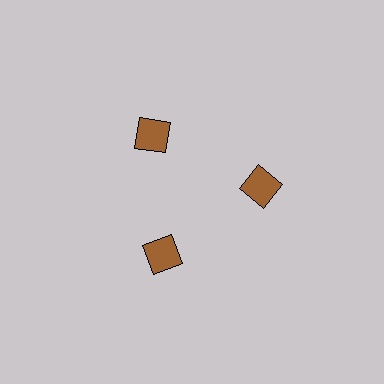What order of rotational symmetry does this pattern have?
This pattern has 3-fold rotational symmetry.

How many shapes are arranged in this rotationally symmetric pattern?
There are 3 shapes, arranged in 3 groups of 1.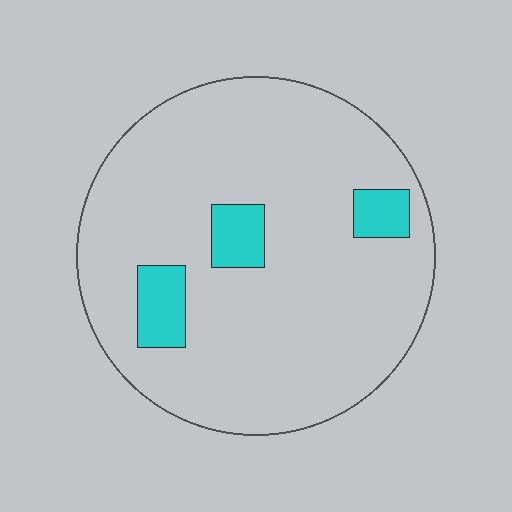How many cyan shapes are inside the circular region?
3.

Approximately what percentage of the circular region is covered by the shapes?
Approximately 10%.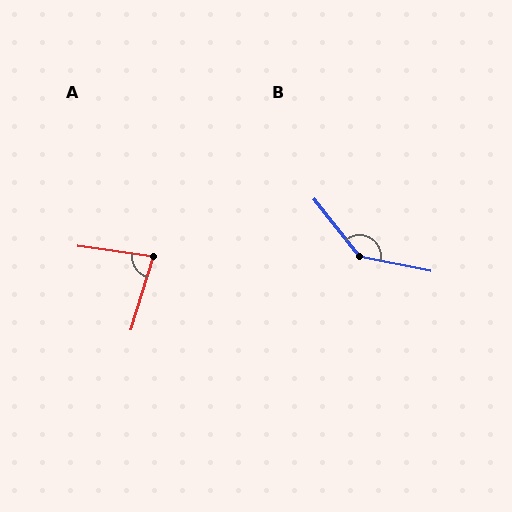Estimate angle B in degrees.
Approximately 140 degrees.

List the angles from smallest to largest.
A (81°), B (140°).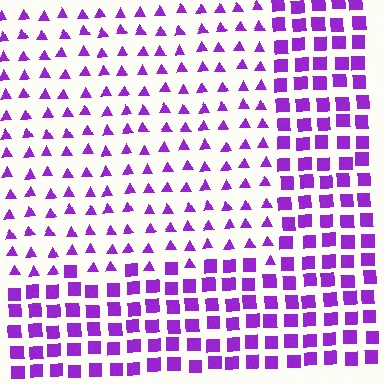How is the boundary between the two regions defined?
The boundary is defined by a change in element shape: triangles inside vs. squares outside. All elements share the same color and spacing.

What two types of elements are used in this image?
The image uses triangles inside the rectangle region and squares outside it.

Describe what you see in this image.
The image is filled with small purple elements arranged in a uniform grid. A rectangle-shaped region contains triangles, while the surrounding area contains squares. The boundary is defined purely by the change in element shape.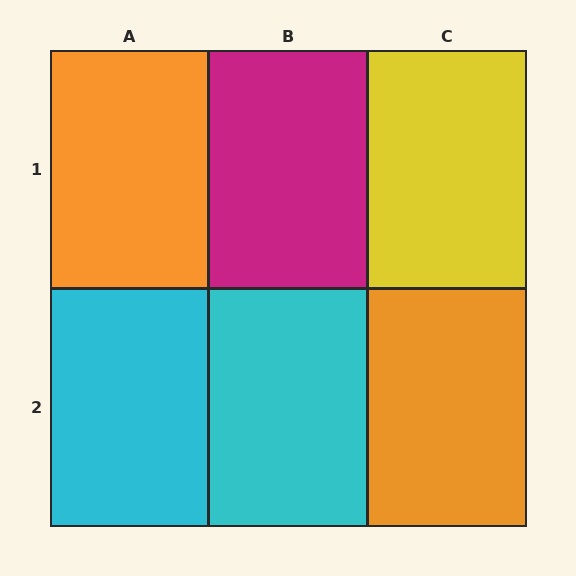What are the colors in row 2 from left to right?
Cyan, cyan, orange.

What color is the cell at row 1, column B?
Magenta.